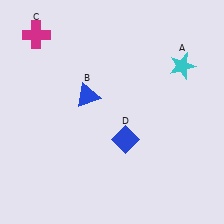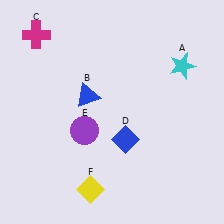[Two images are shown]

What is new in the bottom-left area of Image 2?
A yellow diamond (F) was added in the bottom-left area of Image 2.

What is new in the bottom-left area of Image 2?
A purple circle (E) was added in the bottom-left area of Image 2.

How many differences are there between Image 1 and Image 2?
There are 2 differences between the two images.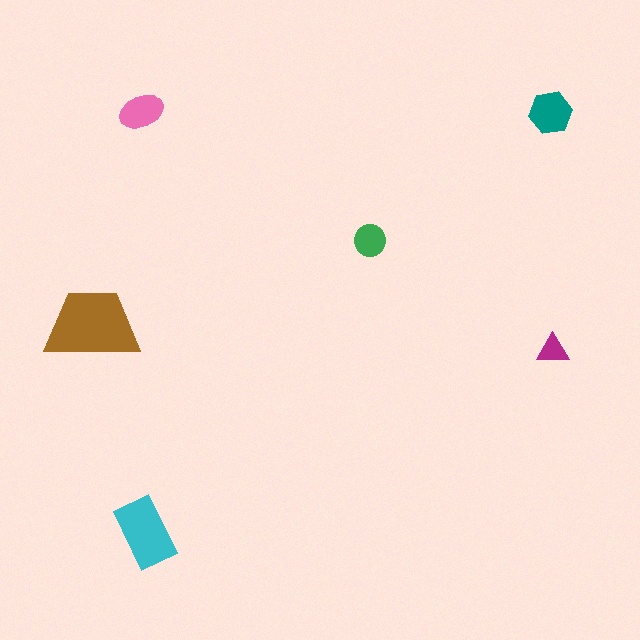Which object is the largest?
The brown trapezoid.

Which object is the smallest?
The magenta triangle.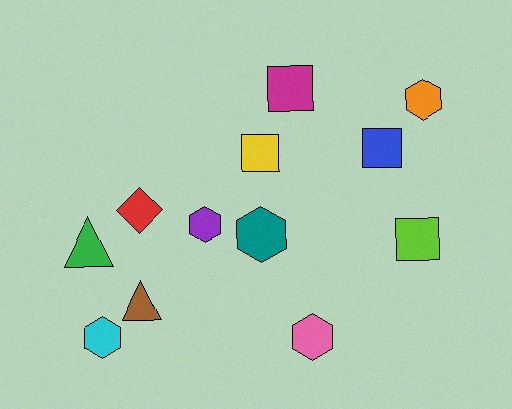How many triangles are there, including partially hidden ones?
There are 2 triangles.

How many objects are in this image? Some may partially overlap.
There are 12 objects.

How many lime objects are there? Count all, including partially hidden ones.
There is 1 lime object.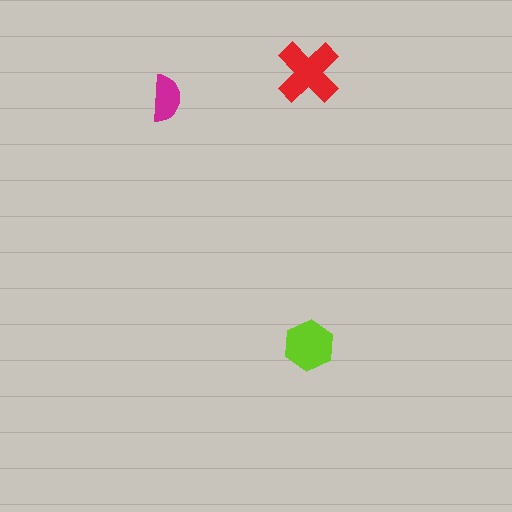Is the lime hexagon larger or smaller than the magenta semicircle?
Larger.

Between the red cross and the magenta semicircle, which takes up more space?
The red cross.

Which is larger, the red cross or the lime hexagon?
The red cross.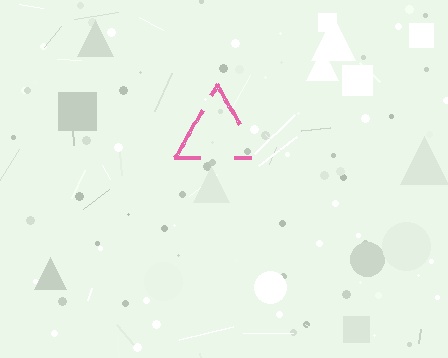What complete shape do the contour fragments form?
The contour fragments form a triangle.